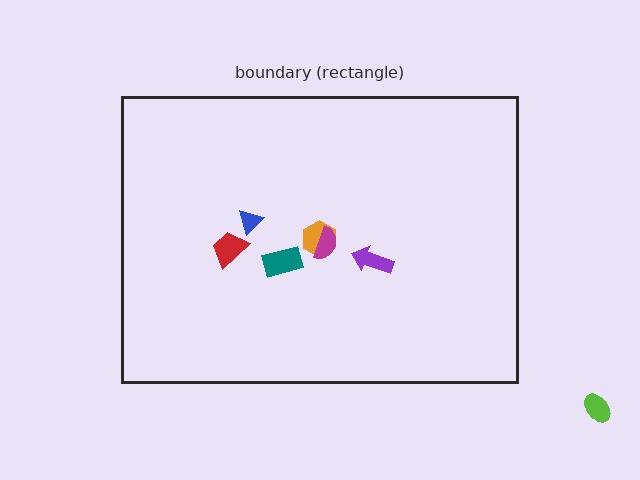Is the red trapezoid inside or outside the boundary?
Inside.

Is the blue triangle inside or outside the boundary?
Inside.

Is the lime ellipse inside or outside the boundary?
Outside.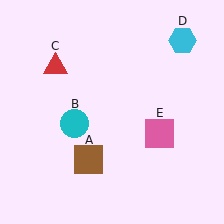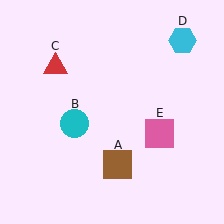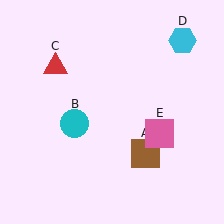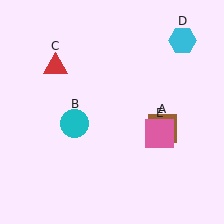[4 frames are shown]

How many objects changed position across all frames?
1 object changed position: brown square (object A).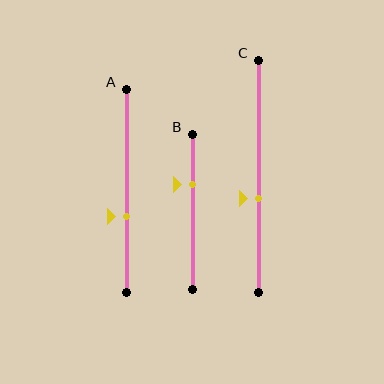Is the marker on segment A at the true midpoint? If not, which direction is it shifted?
No, the marker on segment A is shifted downward by about 13% of the segment length.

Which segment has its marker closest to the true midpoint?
Segment C has its marker closest to the true midpoint.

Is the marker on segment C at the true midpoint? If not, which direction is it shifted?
No, the marker on segment C is shifted downward by about 10% of the segment length.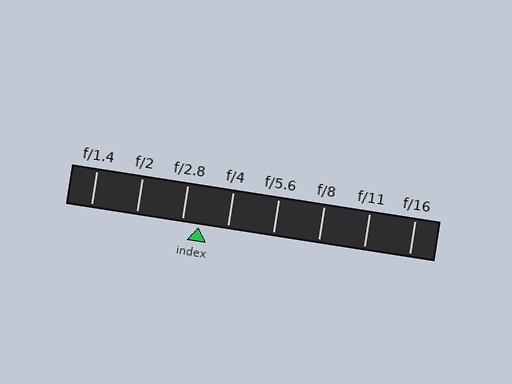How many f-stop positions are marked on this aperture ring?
There are 8 f-stop positions marked.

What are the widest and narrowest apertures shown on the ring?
The widest aperture shown is f/1.4 and the narrowest is f/16.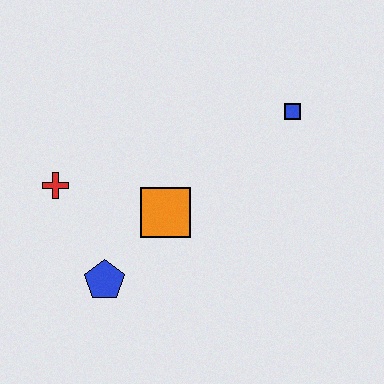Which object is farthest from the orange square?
The blue square is farthest from the orange square.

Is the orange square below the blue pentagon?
No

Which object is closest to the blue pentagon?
The orange square is closest to the blue pentagon.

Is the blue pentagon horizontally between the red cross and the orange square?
Yes